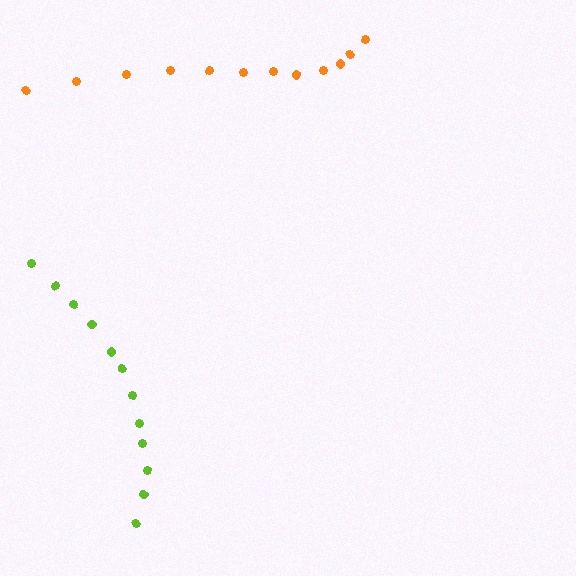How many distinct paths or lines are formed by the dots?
There are 2 distinct paths.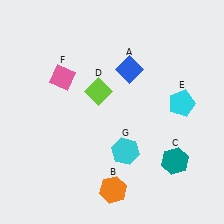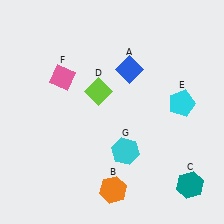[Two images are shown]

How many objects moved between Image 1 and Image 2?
1 object moved between the two images.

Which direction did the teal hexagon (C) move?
The teal hexagon (C) moved down.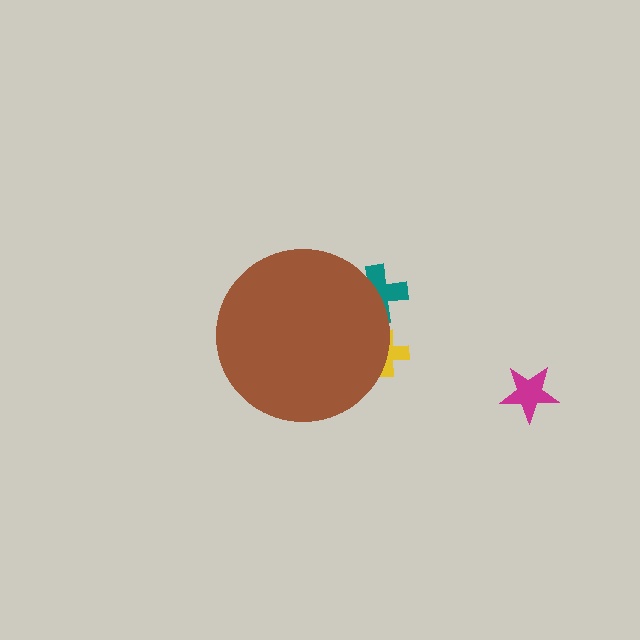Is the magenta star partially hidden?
No, the magenta star is fully visible.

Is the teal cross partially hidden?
Yes, the teal cross is partially hidden behind the brown circle.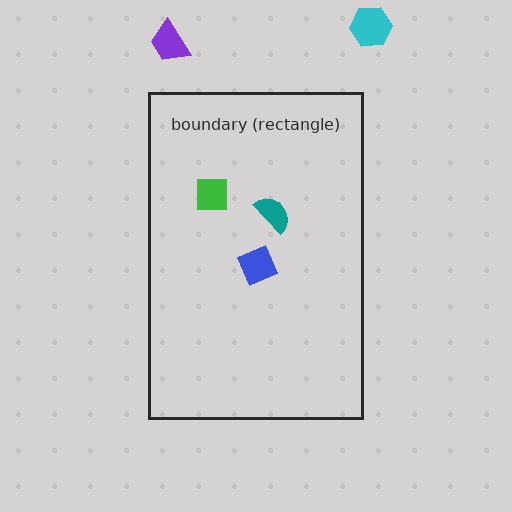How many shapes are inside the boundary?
3 inside, 2 outside.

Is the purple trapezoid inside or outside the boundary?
Outside.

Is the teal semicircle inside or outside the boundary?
Inside.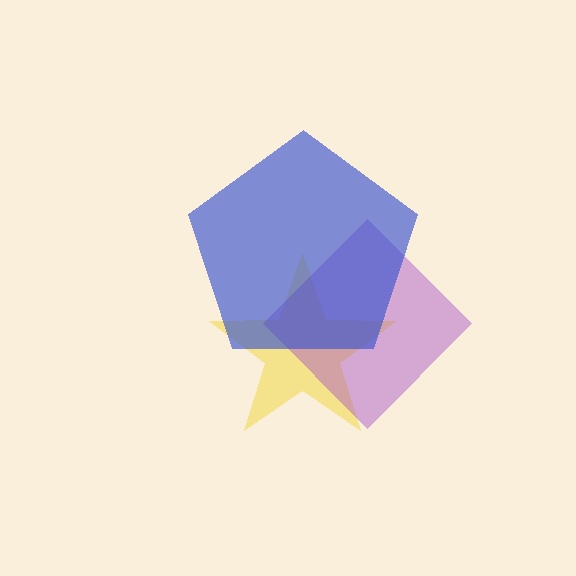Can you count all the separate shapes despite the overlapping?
Yes, there are 3 separate shapes.